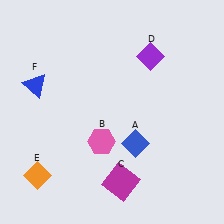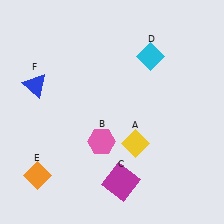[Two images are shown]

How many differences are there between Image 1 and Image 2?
There are 2 differences between the two images.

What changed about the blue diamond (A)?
In Image 1, A is blue. In Image 2, it changed to yellow.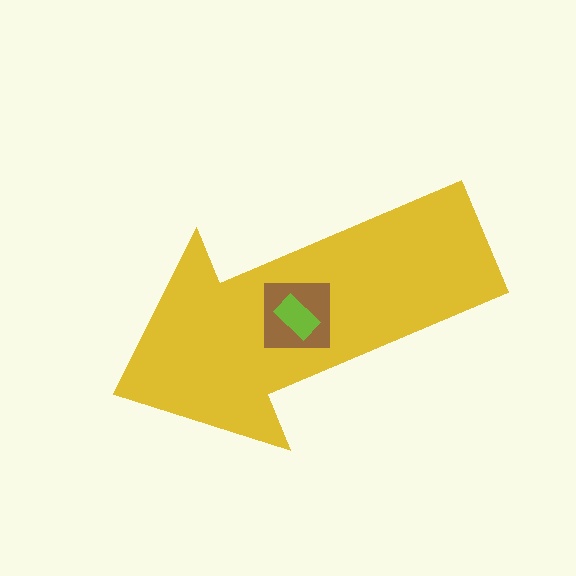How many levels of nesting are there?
3.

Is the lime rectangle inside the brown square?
Yes.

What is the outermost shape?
The yellow arrow.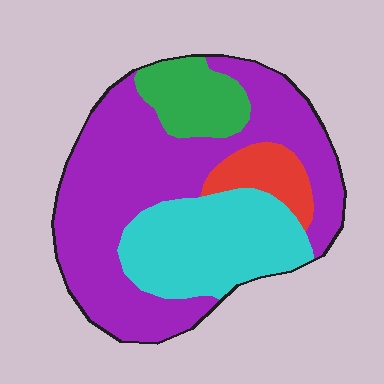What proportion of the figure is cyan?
Cyan takes up between a quarter and a half of the figure.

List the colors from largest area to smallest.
From largest to smallest: purple, cyan, green, red.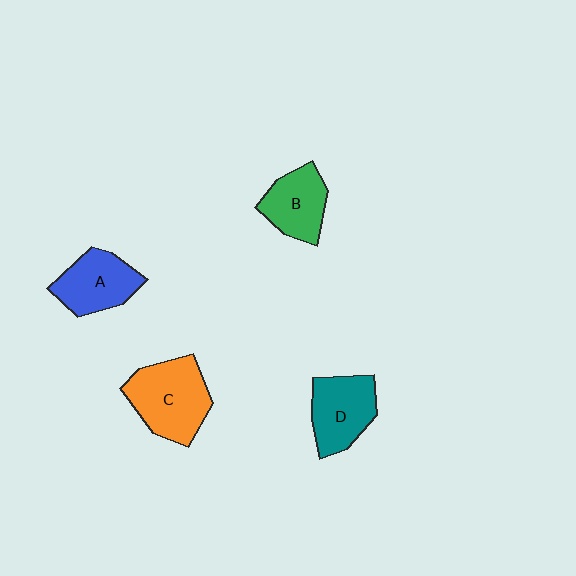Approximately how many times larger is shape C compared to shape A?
Approximately 1.3 times.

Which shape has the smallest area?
Shape B (green).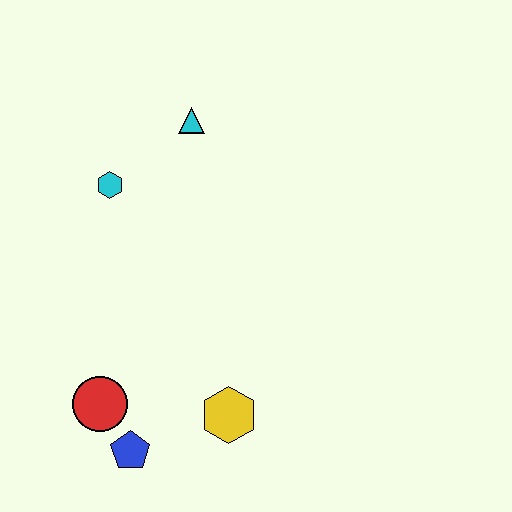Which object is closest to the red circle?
The blue pentagon is closest to the red circle.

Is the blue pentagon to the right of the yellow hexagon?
No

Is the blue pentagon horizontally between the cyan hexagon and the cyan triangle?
Yes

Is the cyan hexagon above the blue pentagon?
Yes